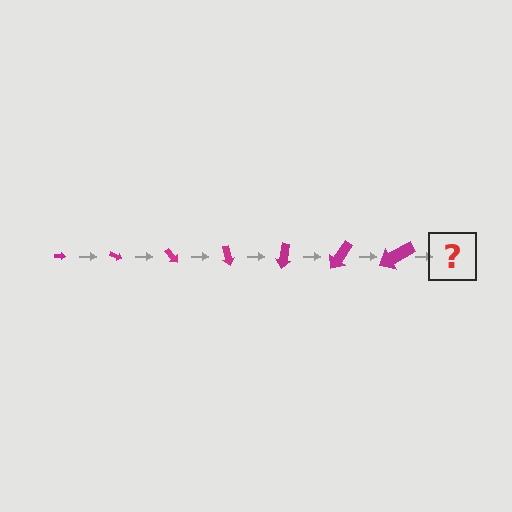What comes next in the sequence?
The next element should be an arrow, larger than the previous one and rotated 175 degrees from the start.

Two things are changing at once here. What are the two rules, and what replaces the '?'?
The two rules are that the arrow grows larger each step and it rotates 25 degrees each step. The '?' should be an arrow, larger than the previous one and rotated 175 degrees from the start.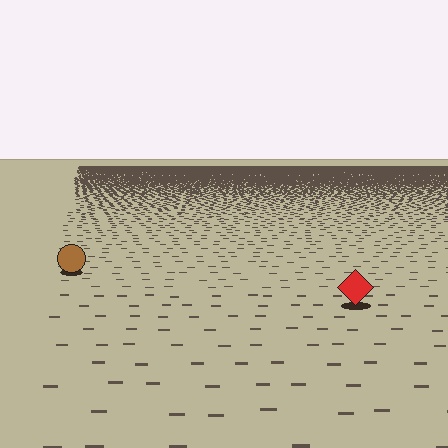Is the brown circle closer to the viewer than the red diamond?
No. The red diamond is closer — you can tell from the texture gradient: the ground texture is coarser near it.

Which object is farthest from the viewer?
The brown circle is farthest from the viewer. It appears smaller and the ground texture around it is denser.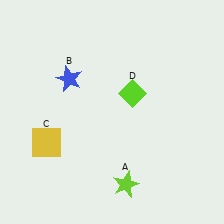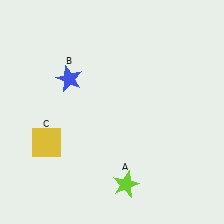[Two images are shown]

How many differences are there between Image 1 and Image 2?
There is 1 difference between the two images.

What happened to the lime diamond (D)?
The lime diamond (D) was removed in Image 2. It was in the top-right area of Image 1.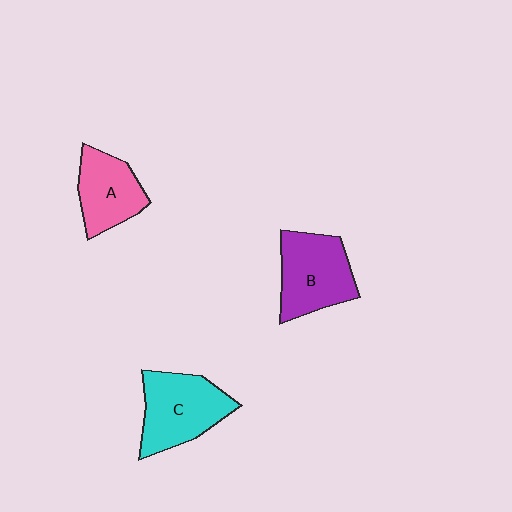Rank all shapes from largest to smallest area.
From largest to smallest: C (cyan), B (purple), A (pink).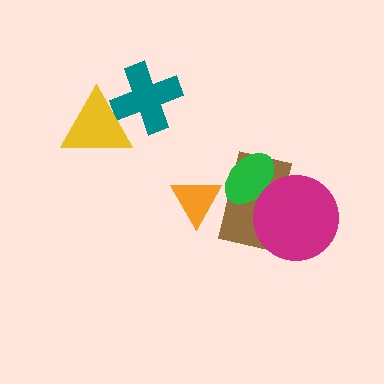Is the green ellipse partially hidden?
Yes, it is partially covered by another shape.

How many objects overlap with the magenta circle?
2 objects overlap with the magenta circle.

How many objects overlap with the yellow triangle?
1 object overlaps with the yellow triangle.